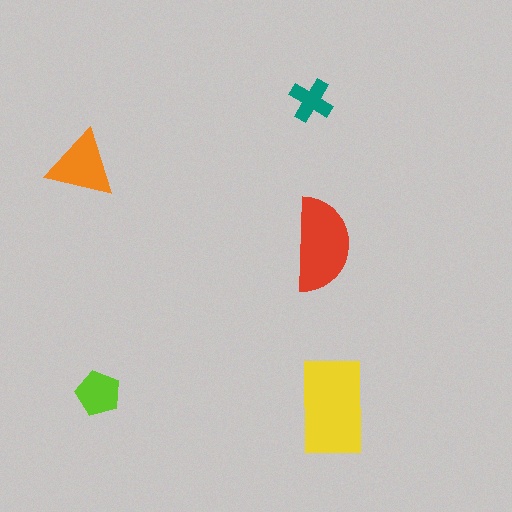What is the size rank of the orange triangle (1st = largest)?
3rd.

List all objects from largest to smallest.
The yellow rectangle, the red semicircle, the orange triangle, the lime pentagon, the teal cross.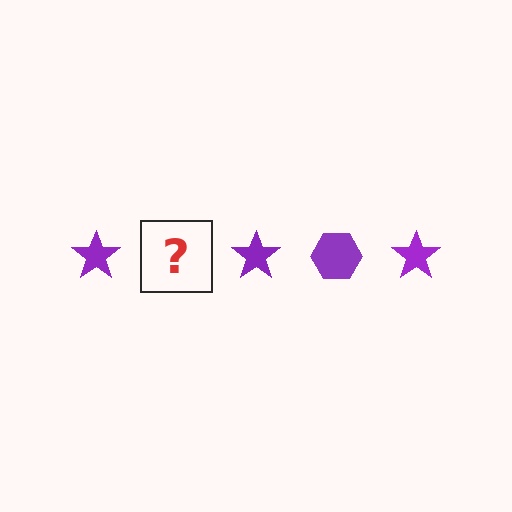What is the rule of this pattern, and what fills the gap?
The rule is that the pattern cycles through star, hexagon shapes in purple. The gap should be filled with a purple hexagon.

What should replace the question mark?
The question mark should be replaced with a purple hexagon.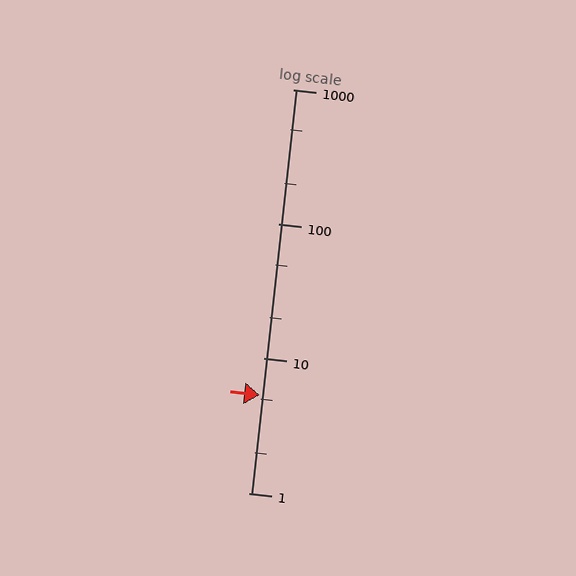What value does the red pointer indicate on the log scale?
The pointer indicates approximately 5.3.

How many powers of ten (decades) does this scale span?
The scale spans 3 decades, from 1 to 1000.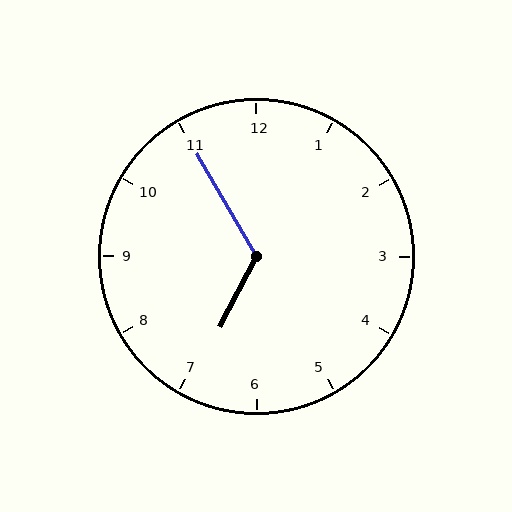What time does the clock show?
6:55.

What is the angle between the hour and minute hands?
Approximately 122 degrees.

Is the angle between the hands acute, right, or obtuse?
It is obtuse.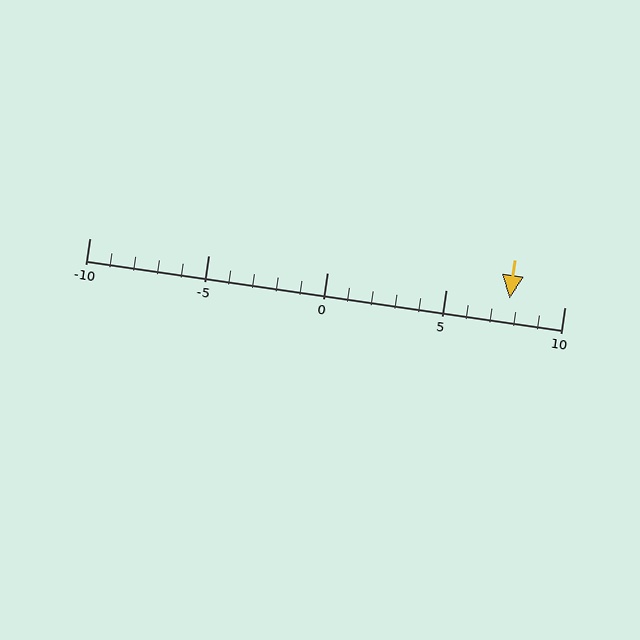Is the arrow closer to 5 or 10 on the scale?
The arrow is closer to 10.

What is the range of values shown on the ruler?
The ruler shows values from -10 to 10.